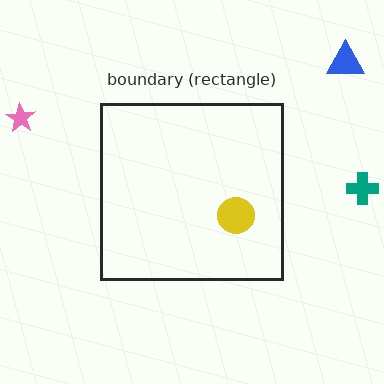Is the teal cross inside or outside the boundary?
Outside.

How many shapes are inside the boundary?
1 inside, 3 outside.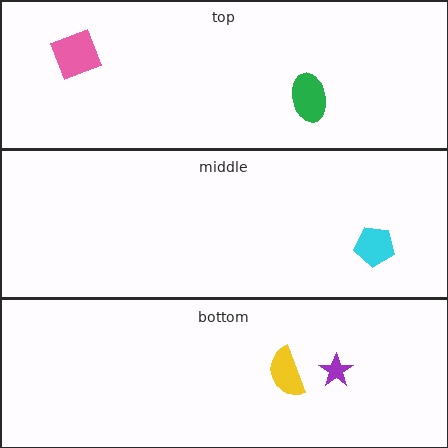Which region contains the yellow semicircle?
The bottom region.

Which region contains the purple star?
The bottom region.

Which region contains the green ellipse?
The top region.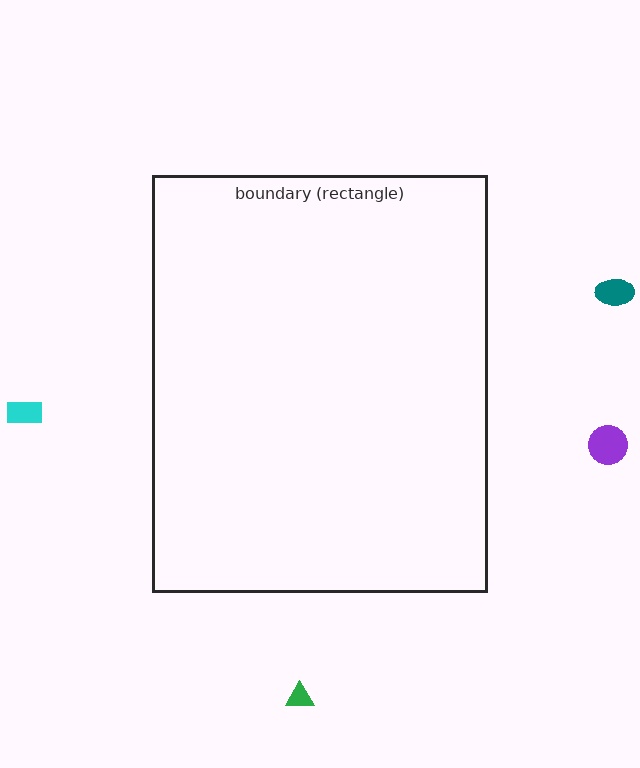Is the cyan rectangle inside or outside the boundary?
Outside.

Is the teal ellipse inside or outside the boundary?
Outside.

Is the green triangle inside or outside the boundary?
Outside.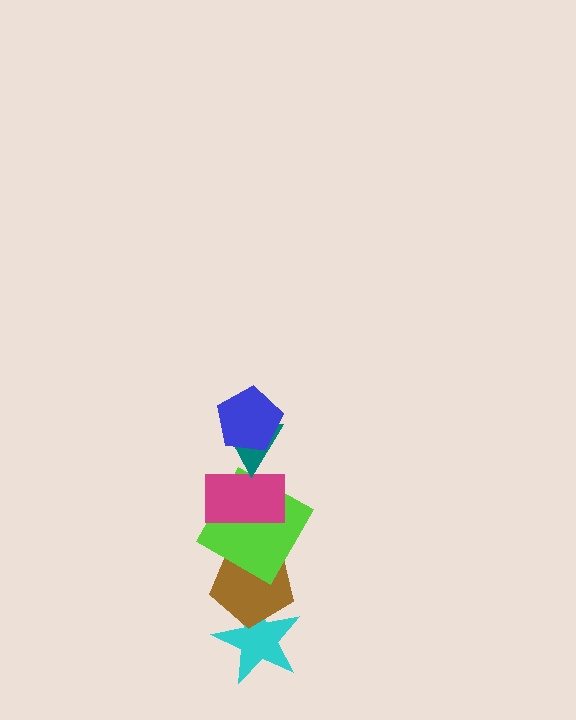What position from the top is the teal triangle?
The teal triangle is 2nd from the top.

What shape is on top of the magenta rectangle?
The teal triangle is on top of the magenta rectangle.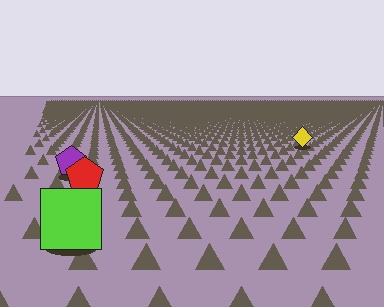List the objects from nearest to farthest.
From nearest to farthest: the lime square, the red pentagon, the purple pentagon, the yellow diamond.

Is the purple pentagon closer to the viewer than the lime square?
No. The lime square is closer — you can tell from the texture gradient: the ground texture is coarser near it.